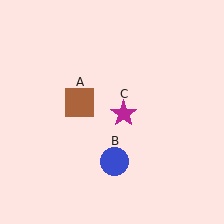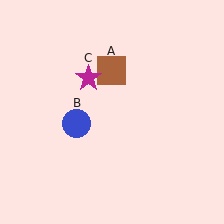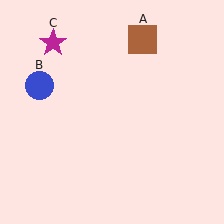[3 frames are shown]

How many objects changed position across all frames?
3 objects changed position: brown square (object A), blue circle (object B), magenta star (object C).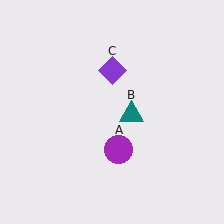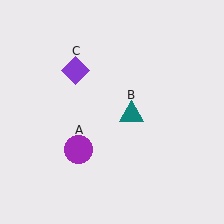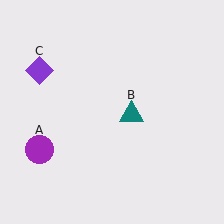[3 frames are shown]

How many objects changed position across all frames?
2 objects changed position: purple circle (object A), purple diamond (object C).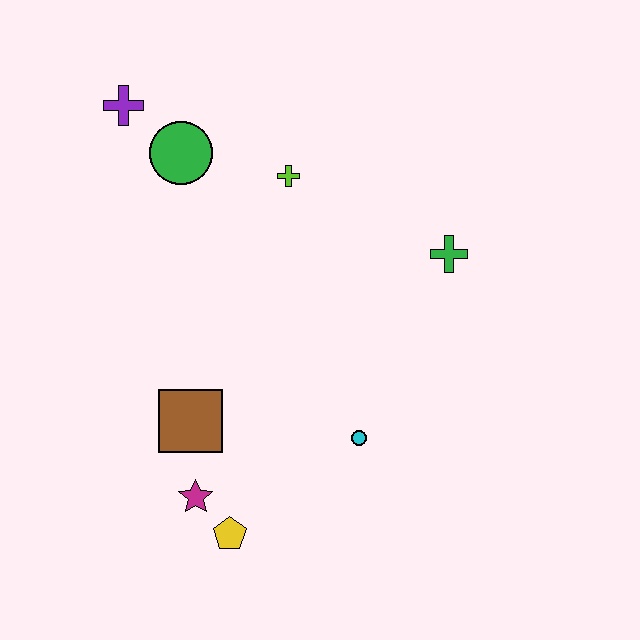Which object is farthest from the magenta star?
The purple cross is farthest from the magenta star.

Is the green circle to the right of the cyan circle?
No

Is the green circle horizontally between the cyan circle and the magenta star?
No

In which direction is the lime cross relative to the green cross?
The lime cross is to the left of the green cross.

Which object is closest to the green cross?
The lime cross is closest to the green cross.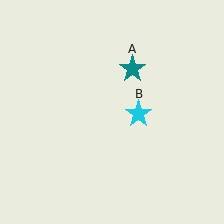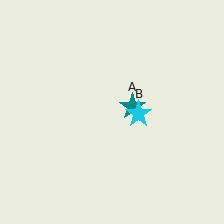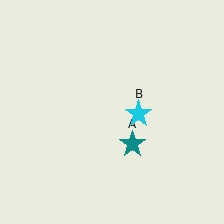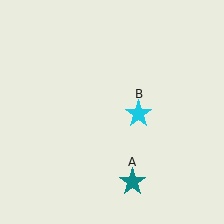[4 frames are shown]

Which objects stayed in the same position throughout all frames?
Cyan star (object B) remained stationary.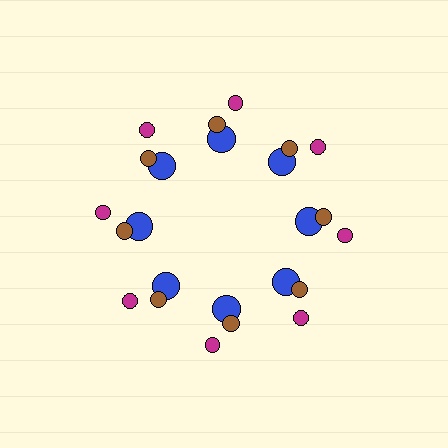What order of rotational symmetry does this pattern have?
This pattern has 8-fold rotational symmetry.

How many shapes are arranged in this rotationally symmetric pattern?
There are 24 shapes, arranged in 8 groups of 3.